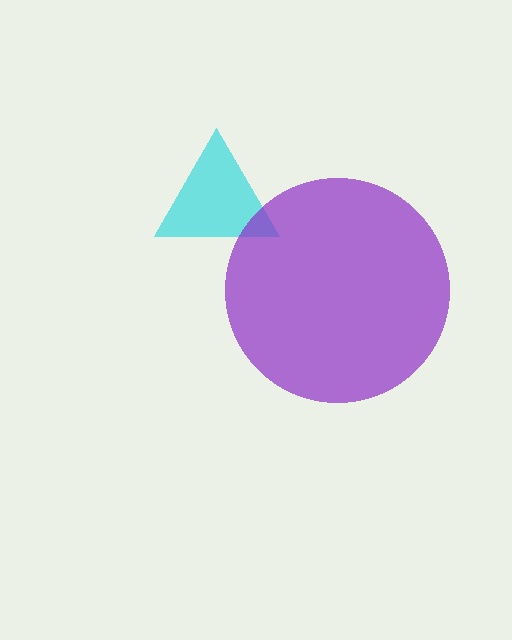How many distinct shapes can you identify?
There are 2 distinct shapes: a cyan triangle, a purple circle.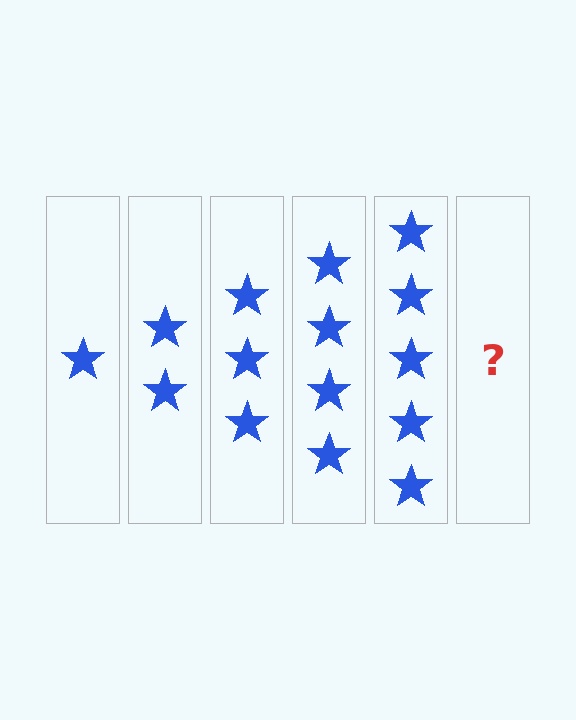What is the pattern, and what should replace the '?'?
The pattern is that each step adds one more star. The '?' should be 6 stars.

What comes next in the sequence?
The next element should be 6 stars.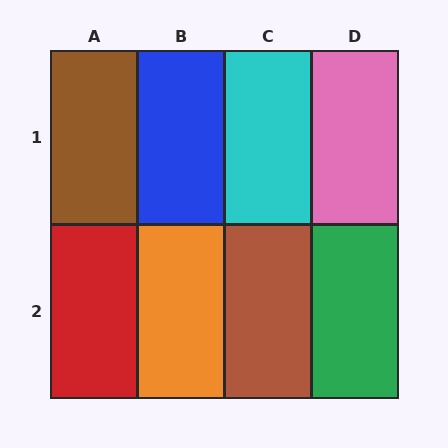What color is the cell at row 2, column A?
Red.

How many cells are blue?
1 cell is blue.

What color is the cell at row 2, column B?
Orange.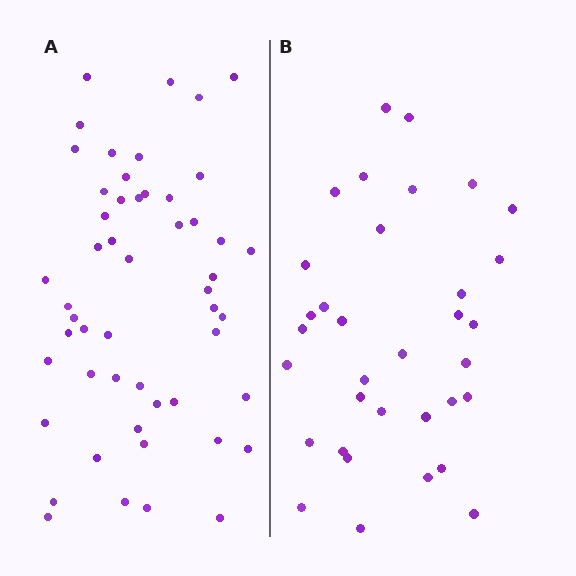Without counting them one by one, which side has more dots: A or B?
Region A (the left region) has more dots.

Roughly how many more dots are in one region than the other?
Region A has approximately 20 more dots than region B.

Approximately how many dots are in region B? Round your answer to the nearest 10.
About 30 dots. (The exact count is 34, which rounds to 30.)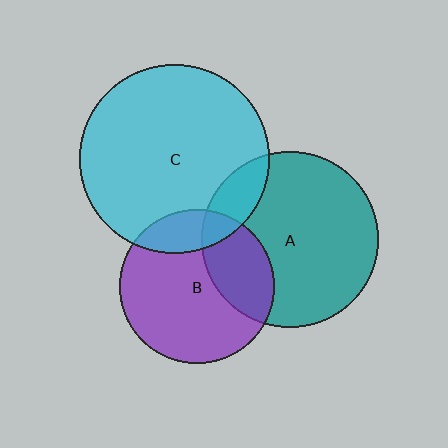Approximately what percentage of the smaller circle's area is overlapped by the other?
Approximately 15%.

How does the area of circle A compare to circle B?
Approximately 1.3 times.